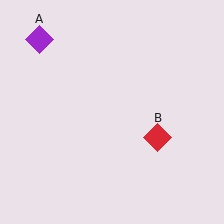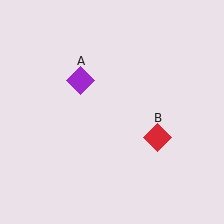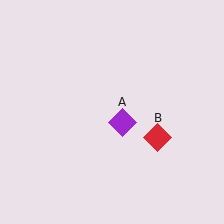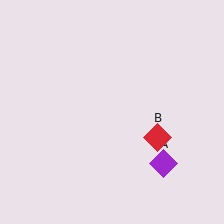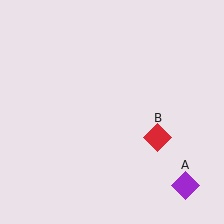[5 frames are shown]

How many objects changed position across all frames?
1 object changed position: purple diamond (object A).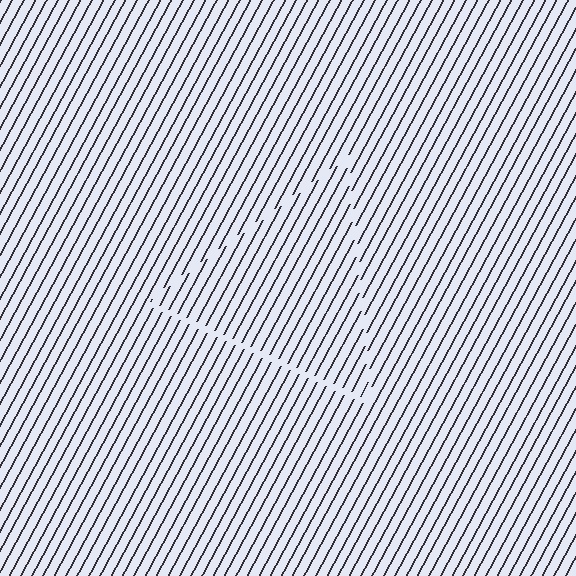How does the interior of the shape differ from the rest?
The interior of the shape contains the same grating, shifted by half a period — the contour is defined by the phase discontinuity where line-ends from the inner and outer gratings abut.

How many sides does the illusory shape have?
3 sides — the line-ends trace a triangle.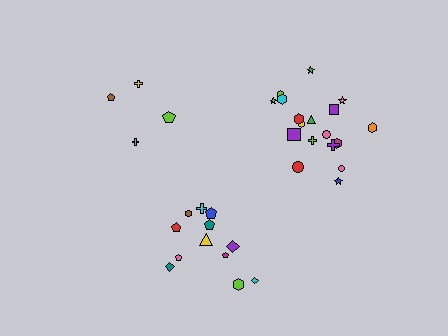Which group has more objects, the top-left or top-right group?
The top-right group.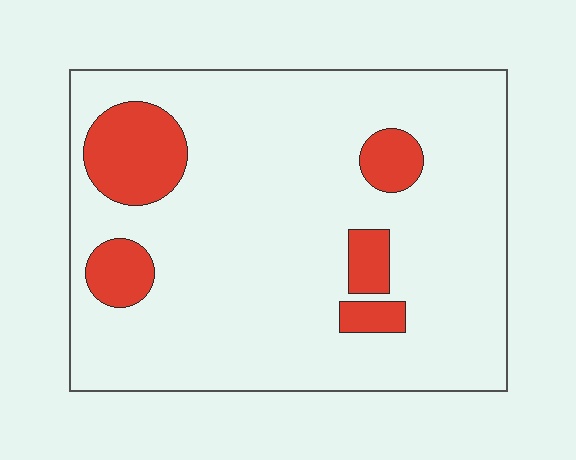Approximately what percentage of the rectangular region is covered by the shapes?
Approximately 15%.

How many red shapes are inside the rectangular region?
5.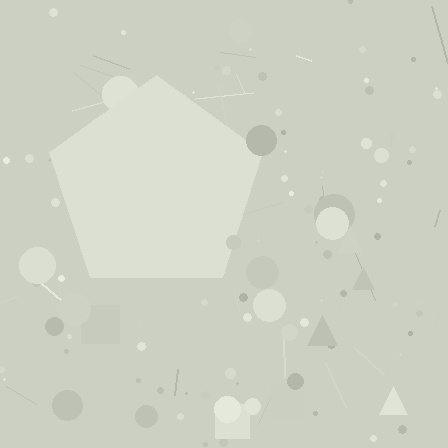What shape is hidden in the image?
A pentagon is hidden in the image.